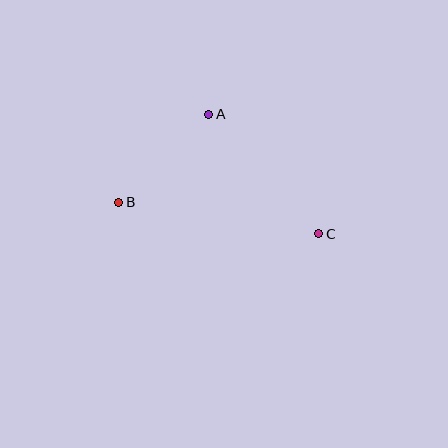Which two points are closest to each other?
Points A and B are closest to each other.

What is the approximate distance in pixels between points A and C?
The distance between A and C is approximately 162 pixels.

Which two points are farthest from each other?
Points B and C are farthest from each other.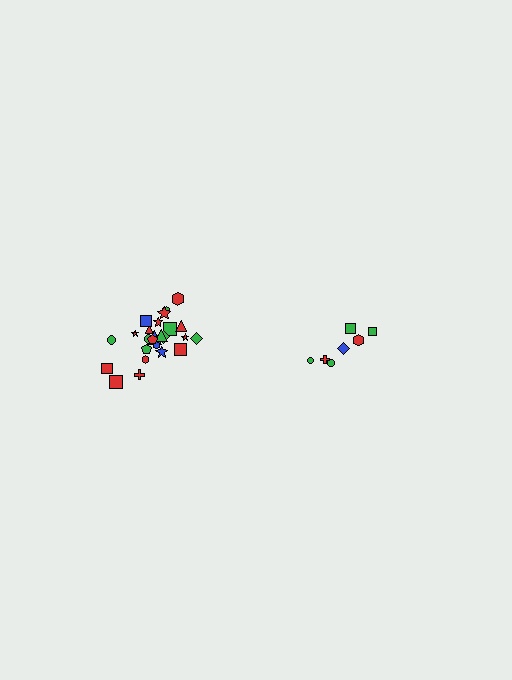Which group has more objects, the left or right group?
The left group.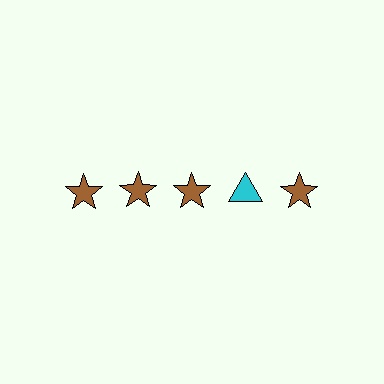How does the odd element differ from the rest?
It differs in both color (cyan instead of brown) and shape (triangle instead of star).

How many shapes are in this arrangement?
There are 5 shapes arranged in a grid pattern.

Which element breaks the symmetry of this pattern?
The cyan triangle in the top row, second from right column breaks the symmetry. All other shapes are brown stars.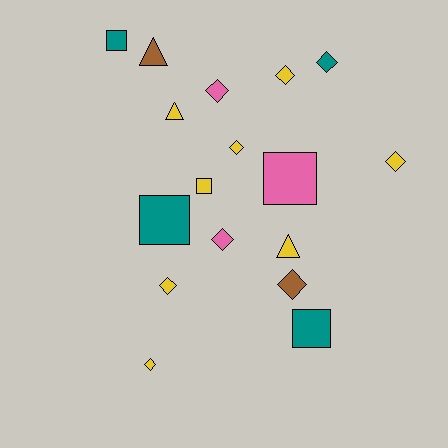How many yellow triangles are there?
There are 2 yellow triangles.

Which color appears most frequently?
Yellow, with 8 objects.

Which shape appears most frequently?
Diamond, with 9 objects.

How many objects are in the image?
There are 17 objects.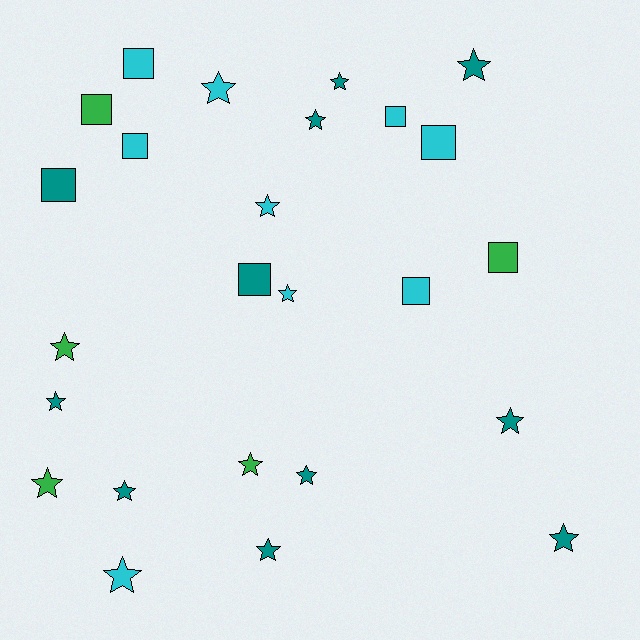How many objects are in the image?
There are 25 objects.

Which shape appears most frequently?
Star, with 16 objects.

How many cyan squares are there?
There are 5 cyan squares.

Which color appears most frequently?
Teal, with 11 objects.